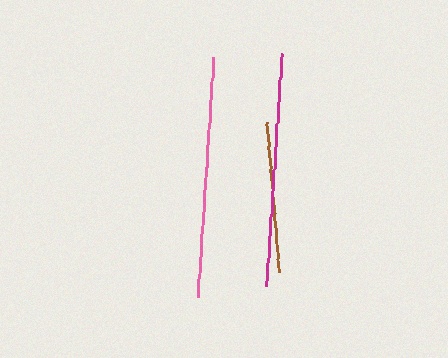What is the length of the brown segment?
The brown segment is approximately 151 pixels long.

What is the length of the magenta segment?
The magenta segment is approximately 232 pixels long.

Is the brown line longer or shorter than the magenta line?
The magenta line is longer than the brown line.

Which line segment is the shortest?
The brown line is the shortest at approximately 151 pixels.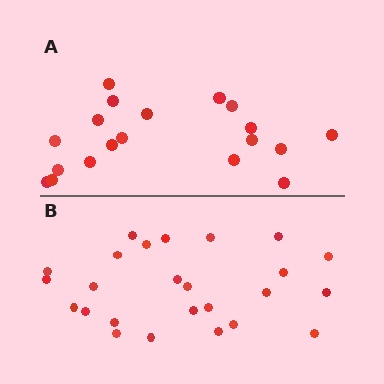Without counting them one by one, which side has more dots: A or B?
Region B (the bottom region) has more dots.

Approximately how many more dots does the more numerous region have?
Region B has about 6 more dots than region A.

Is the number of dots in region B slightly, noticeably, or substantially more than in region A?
Region B has noticeably more, but not dramatically so. The ratio is roughly 1.3 to 1.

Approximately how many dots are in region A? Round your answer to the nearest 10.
About 20 dots. (The exact count is 19, which rounds to 20.)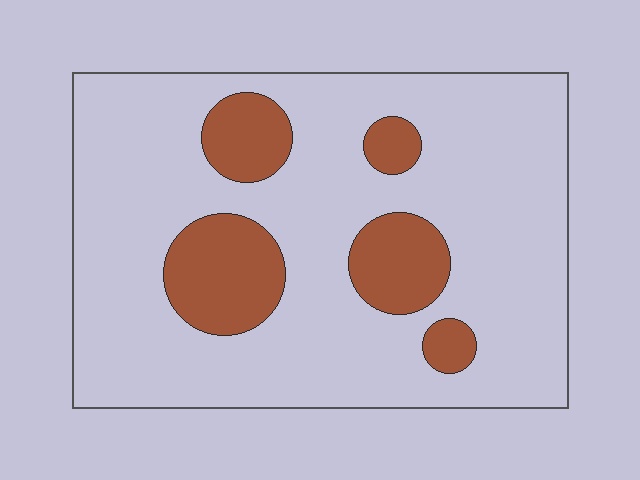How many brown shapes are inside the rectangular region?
5.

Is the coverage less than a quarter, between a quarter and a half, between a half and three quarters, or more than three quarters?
Less than a quarter.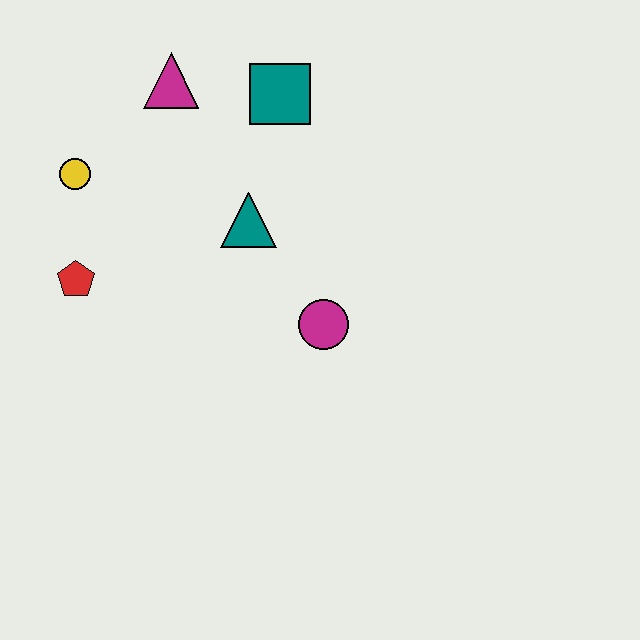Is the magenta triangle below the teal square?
No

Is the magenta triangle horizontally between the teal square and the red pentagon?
Yes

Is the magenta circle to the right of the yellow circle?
Yes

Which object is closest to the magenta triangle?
The teal square is closest to the magenta triangle.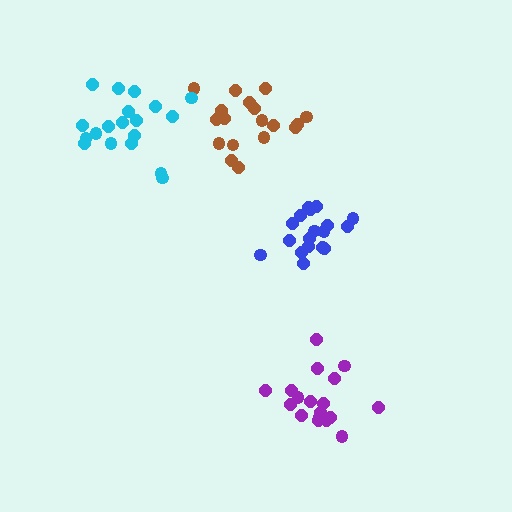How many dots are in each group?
Group 1: 18 dots, Group 2: 19 dots, Group 3: 18 dots, Group 4: 18 dots (73 total).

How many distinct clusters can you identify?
There are 4 distinct clusters.